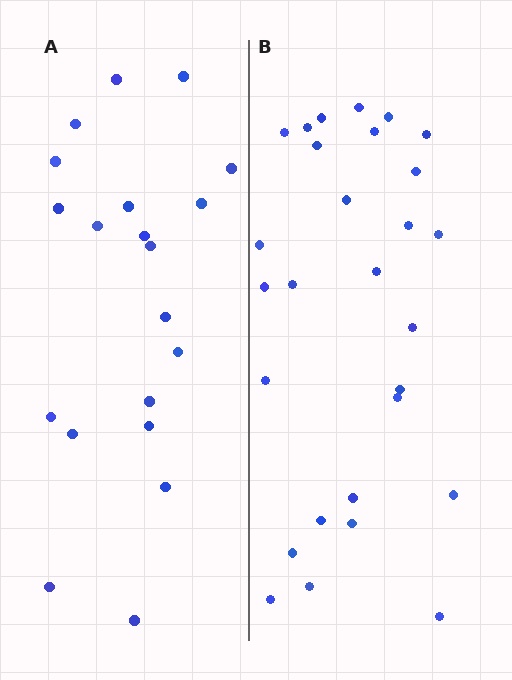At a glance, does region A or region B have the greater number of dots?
Region B (the right region) has more dots.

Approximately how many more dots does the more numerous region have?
Region B has roughly 8 or so more dots than region A.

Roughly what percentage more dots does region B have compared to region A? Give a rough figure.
About 40% more.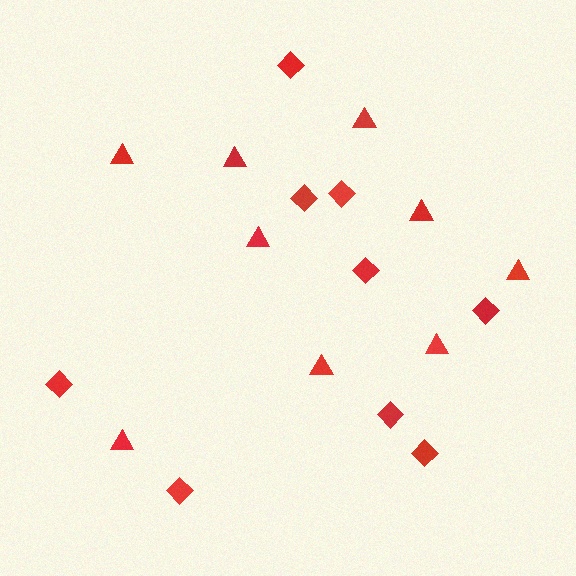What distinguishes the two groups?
There are 2 groups: one group of triangles (9) and one group of diamonds (9).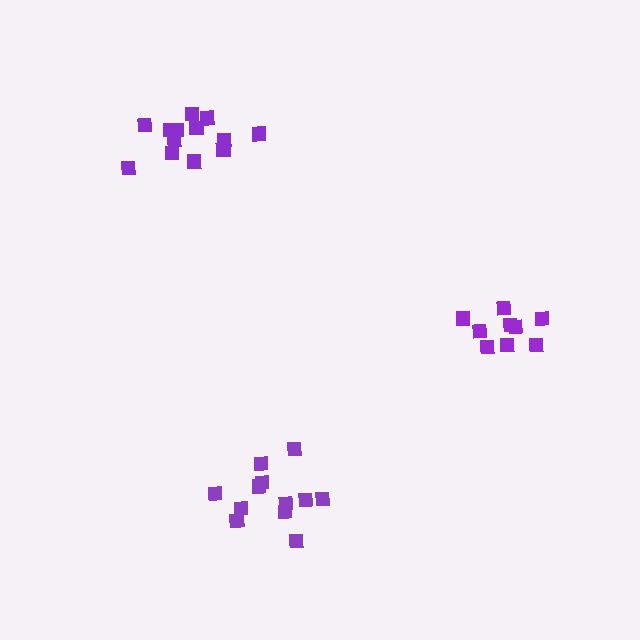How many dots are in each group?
Group 1: 12 dots, Group 2: 13 dots, Group 3: 9 dots (34 total).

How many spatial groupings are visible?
There are 3 spatial groupings.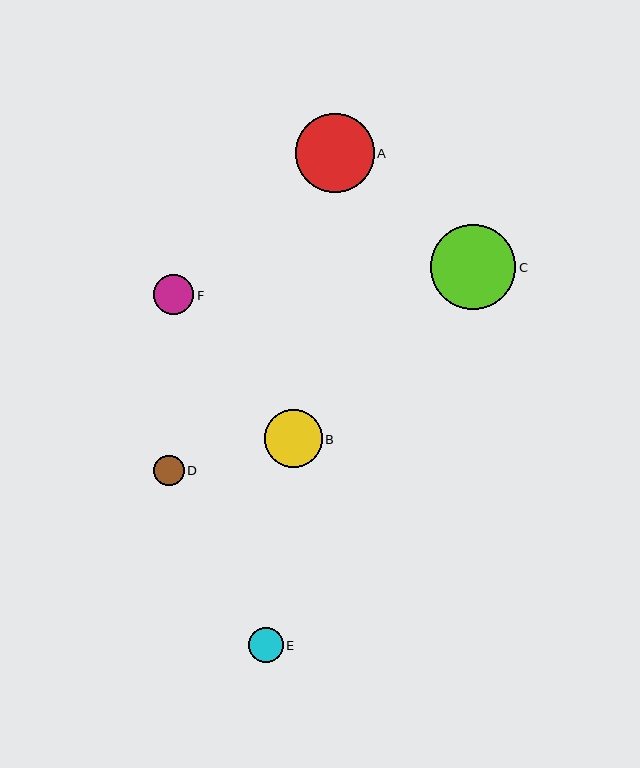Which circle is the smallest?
Circle D is the smallest with a size of approximately 31 pixels.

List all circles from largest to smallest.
From largest to smallest: C, A, B, F, E, D.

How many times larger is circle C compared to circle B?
Circle C is approximately 1.5 times the size of circle B.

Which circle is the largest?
Circle C is the largest with a size of approximately 86 pixels.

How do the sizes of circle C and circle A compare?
Circle C and circle A are approximately the same size.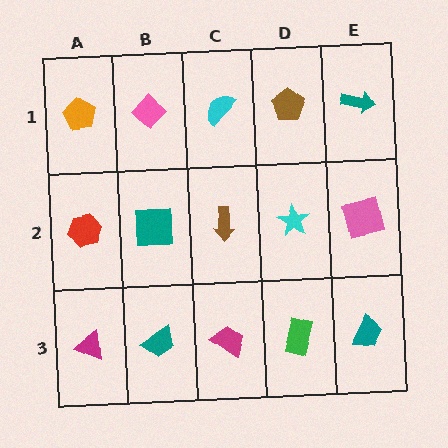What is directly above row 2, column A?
An orange pentagon.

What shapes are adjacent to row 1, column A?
A red hexagon (row 2, column A), a pink diamond (row 1, column B).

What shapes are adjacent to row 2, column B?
A pink diamond (row 1, column B), a teal trapezoid (row 3, column B), a red hexagon (row 2, column A), a brown arrow (row 2, column C).